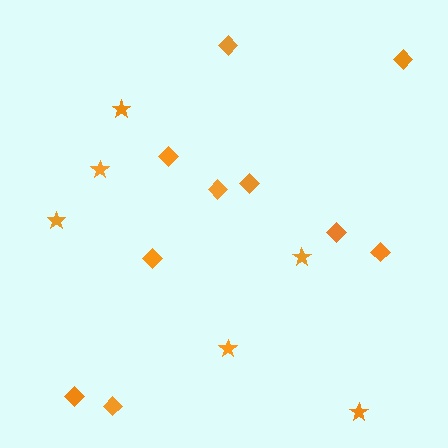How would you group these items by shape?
There are 2 groups: one group of stars (6) and one group of diamonds (10).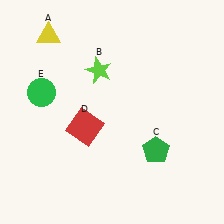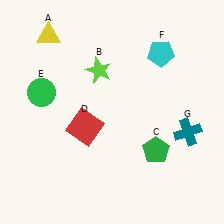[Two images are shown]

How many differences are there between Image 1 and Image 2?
There are 2 differences between the two images.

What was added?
A cyan pentagon (F), a teal cross (G) were added in Image 2.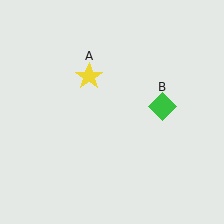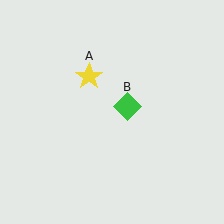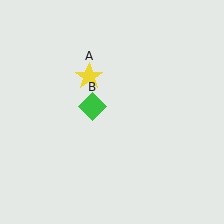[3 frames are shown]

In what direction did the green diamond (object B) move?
The green diamond (object B) moved left.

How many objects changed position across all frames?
1 object changed position: green diamond (object B).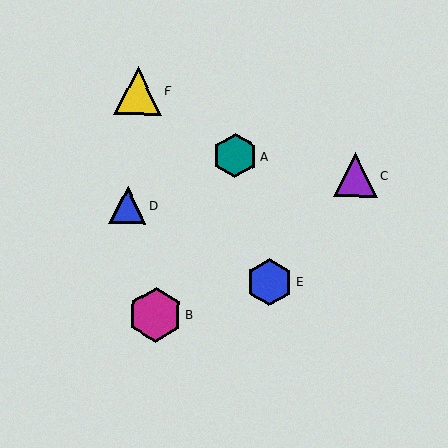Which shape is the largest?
The magenta hexagon (labeled B) is the largest.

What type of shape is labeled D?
Shape D is a blue triangle.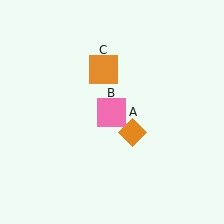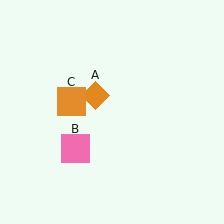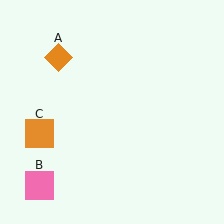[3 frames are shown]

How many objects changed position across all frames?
3 objects changed position: orange diamond (object A), pink square (object B), orange square (object C).